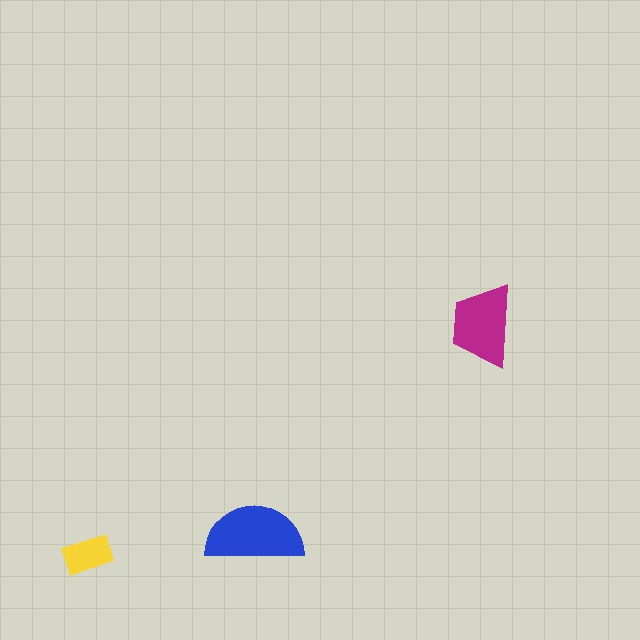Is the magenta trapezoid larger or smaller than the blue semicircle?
Smaller.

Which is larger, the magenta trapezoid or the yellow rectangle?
The magenta trapezoid.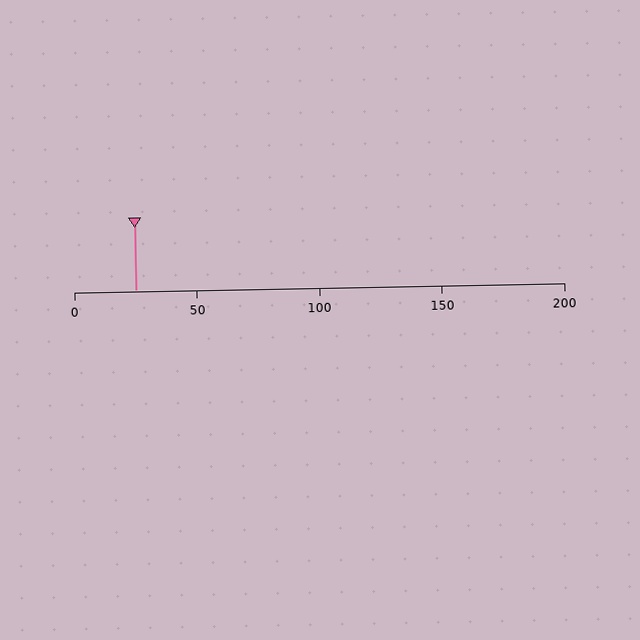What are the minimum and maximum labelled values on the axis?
The axis runs from 0 to 200.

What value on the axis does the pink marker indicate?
The marker indicates approximately 25.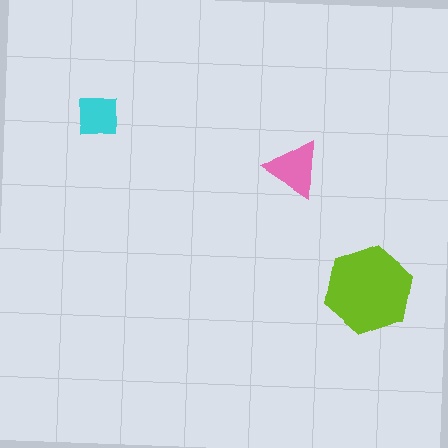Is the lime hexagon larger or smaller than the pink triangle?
Larger.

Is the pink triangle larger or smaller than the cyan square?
Larger.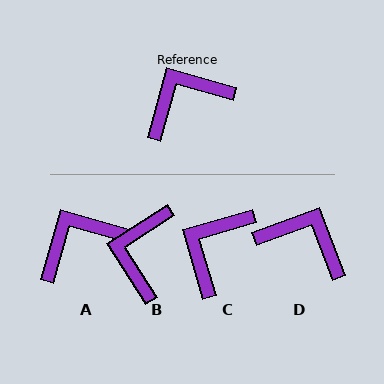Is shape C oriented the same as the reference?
No, it is off by about 32 degrees.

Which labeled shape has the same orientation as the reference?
A.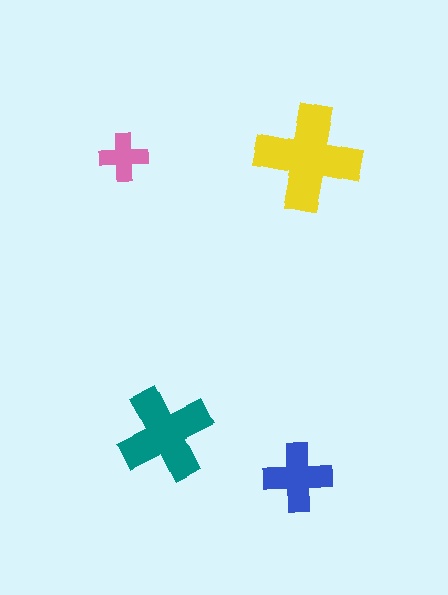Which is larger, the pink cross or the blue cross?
The blue one.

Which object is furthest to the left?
The pink cross is leftmost.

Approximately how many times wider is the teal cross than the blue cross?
About 1.5 times wider.